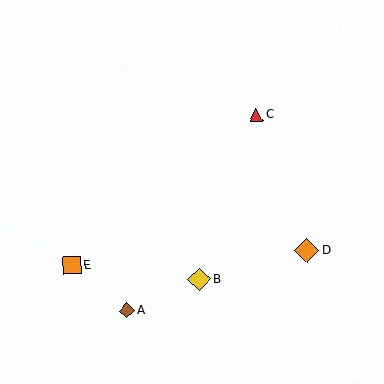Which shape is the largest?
The orange diamond (labeled D) is the largest.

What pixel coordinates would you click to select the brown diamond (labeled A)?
Click at (127, 310) to select the brown diamond A.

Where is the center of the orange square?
The center of the orange square is at (72, 265).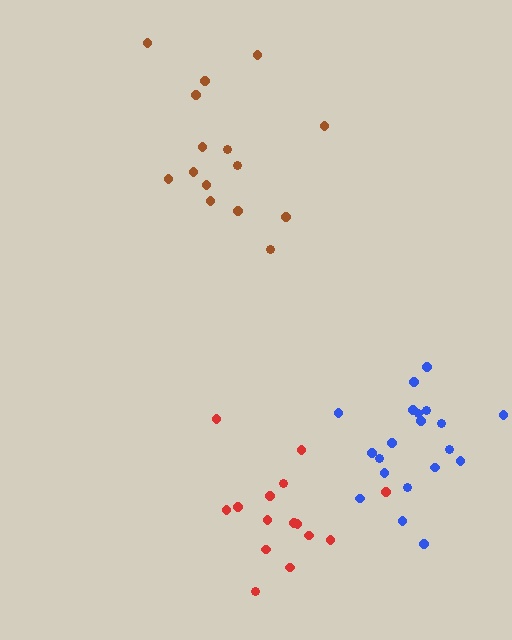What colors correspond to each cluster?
The clusters are colored: brown, blue, red.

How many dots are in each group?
Group 1: 15 dots, Group 2: 20 dots, Group 3: 15 dots (50 total).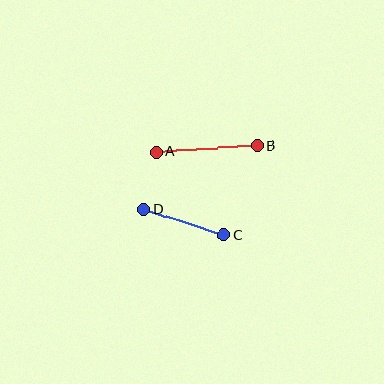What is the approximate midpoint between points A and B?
The midpoint is at approximately (207, 149) pixels.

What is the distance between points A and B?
The distance is approximately 101 pixels.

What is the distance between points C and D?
The distance is approximately 83 pixels.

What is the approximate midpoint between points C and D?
The midpoint is at approximately (184, 222) pixels.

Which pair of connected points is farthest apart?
Points A and B are farthest apart.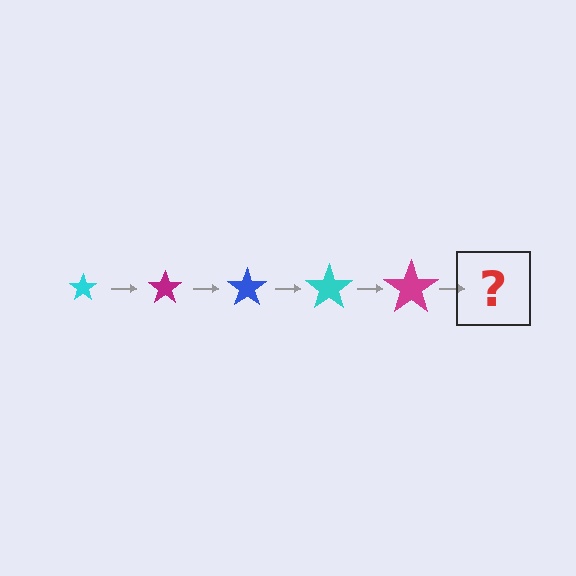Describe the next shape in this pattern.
It should be a blue star, larger than the previous one.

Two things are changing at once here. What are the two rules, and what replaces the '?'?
The two rules are that the star grows larger each step and the color cycles through cyan, magenta, and blue. The '?' should be a blue star, larger than the previous one.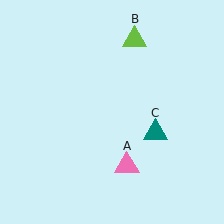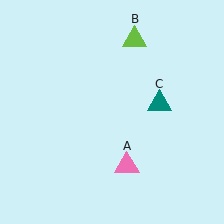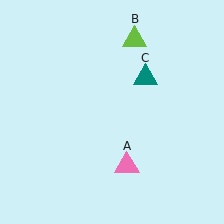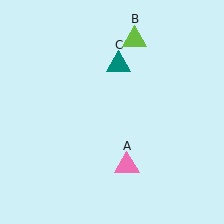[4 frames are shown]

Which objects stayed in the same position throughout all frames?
Pink triangle (object A) and lime triangle (object B) remained stationary.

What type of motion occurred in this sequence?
The teal triangle (object C) rotated counterclockwise around the center of the scene.